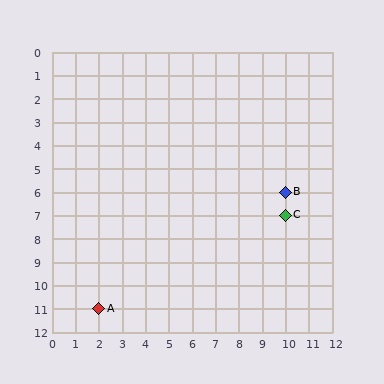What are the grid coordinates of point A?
Point A is at grid coordinates (2, 11).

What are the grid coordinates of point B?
Point B is at grid coordinates (10, 6).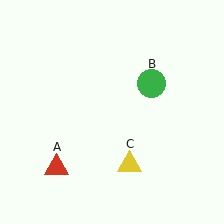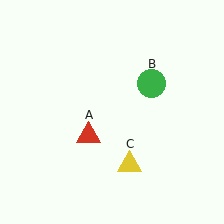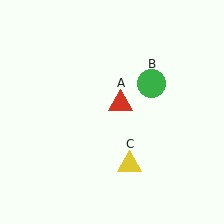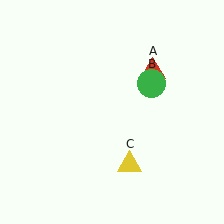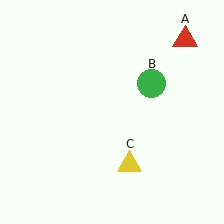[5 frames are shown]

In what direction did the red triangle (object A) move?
The red triangle (object A) moved up and to the right.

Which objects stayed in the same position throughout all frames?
Green circle (object B) and yellow triangle (object C) remained stationary.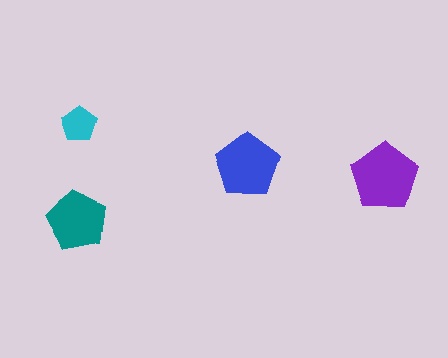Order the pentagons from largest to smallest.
the purple one, the blue one, the teal one, the cyan one.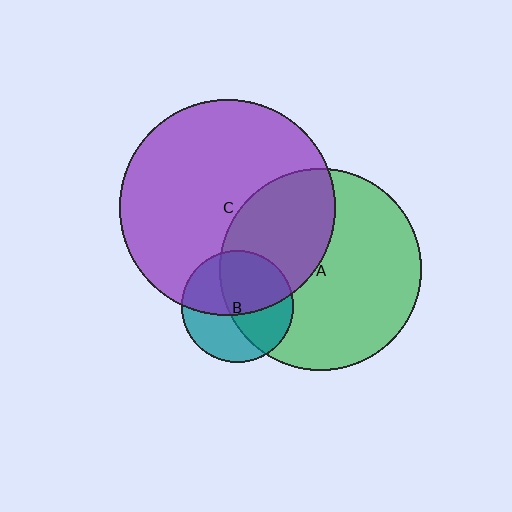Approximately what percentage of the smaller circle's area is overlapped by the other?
Approximately 40%.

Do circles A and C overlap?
Yes.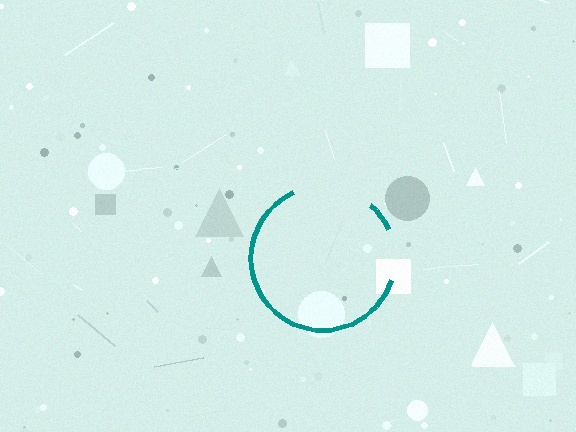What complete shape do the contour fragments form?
The contour fragments form a circle.